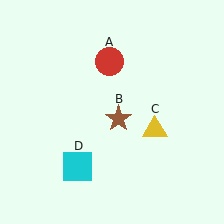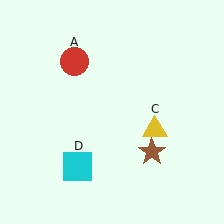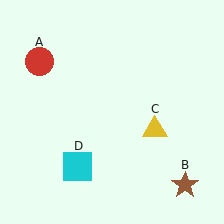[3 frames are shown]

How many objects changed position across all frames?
2 objects changed position: red circle (object A), brown star (object B).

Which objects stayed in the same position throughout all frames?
Yellow triangle (object C) and cyan square (object D) remained stationary.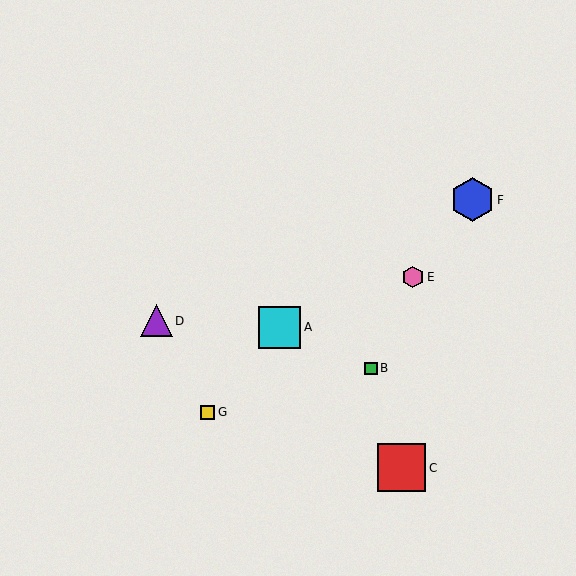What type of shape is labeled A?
Shape A is a cyan square.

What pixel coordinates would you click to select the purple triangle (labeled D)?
Click at (156, 321) to select the purple triangle D.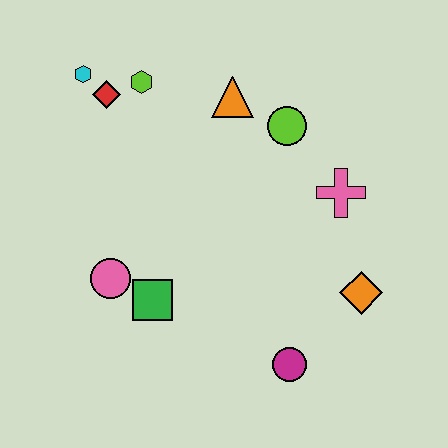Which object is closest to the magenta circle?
The orange diamond is closest to the magenta circle.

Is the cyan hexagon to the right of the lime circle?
No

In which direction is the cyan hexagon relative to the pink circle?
The cyan hexagon is above the pink circle.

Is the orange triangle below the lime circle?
No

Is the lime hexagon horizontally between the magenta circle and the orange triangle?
No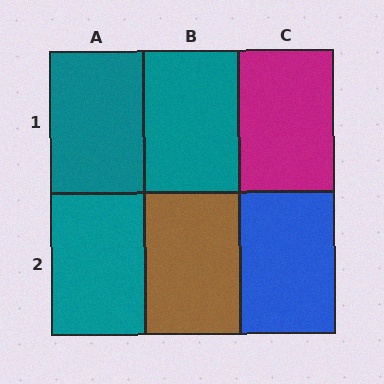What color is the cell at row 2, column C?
Blue.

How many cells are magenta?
1 cell is magenta.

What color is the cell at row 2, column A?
Teal.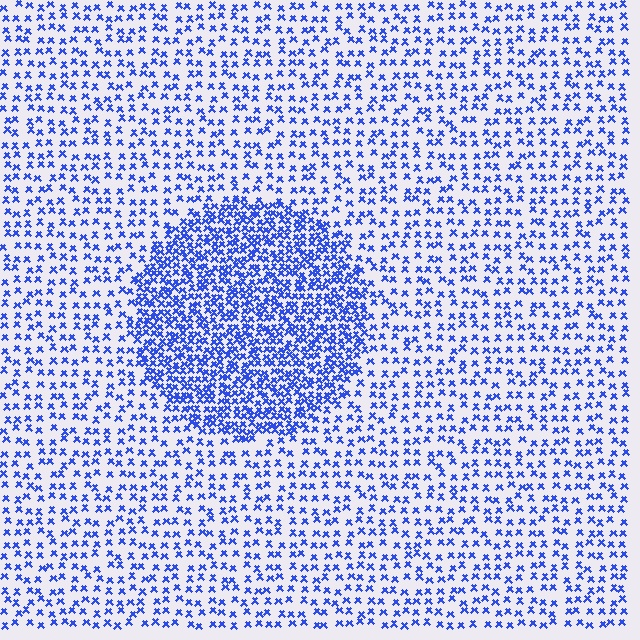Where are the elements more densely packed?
The elements are more densely packed inside the circle boundary.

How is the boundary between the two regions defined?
The boundary is defined by a change in element density (approximately 2.3x ratio). All elements are the same color, size, and shape.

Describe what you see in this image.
The image contains small blue elements arranged at two different densities. A circle-shaped region is visible where the elements are more densely packed than the surrounding area.